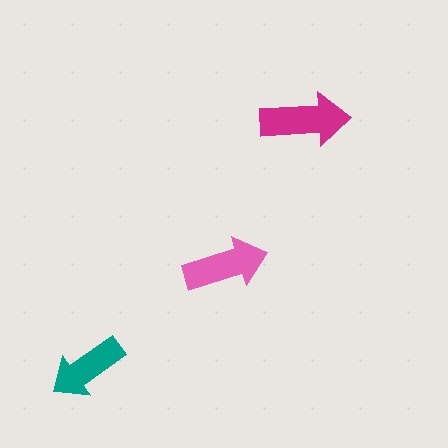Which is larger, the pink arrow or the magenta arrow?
The magenta one.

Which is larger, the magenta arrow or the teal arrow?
The magenta one.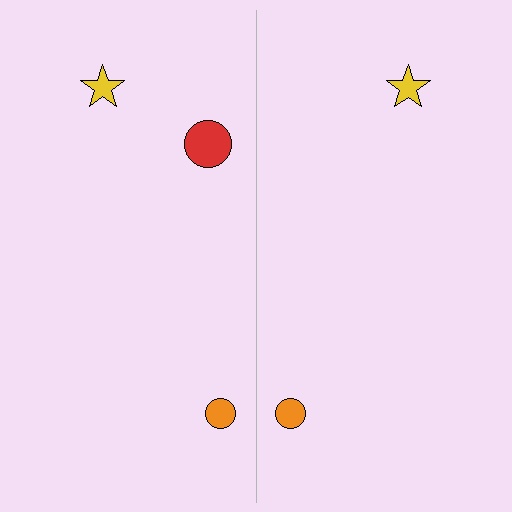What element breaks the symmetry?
A red circle is missing from the right side.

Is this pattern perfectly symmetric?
No, the pattern is not perfectly symmetric. A red circle is missing from the right side.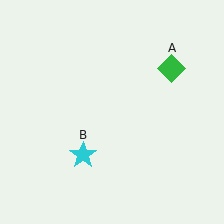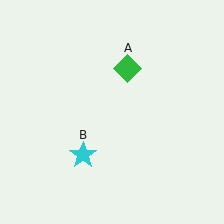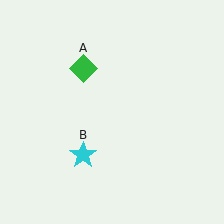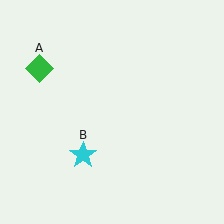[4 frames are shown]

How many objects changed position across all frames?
1 object changed position: green diamond (object A).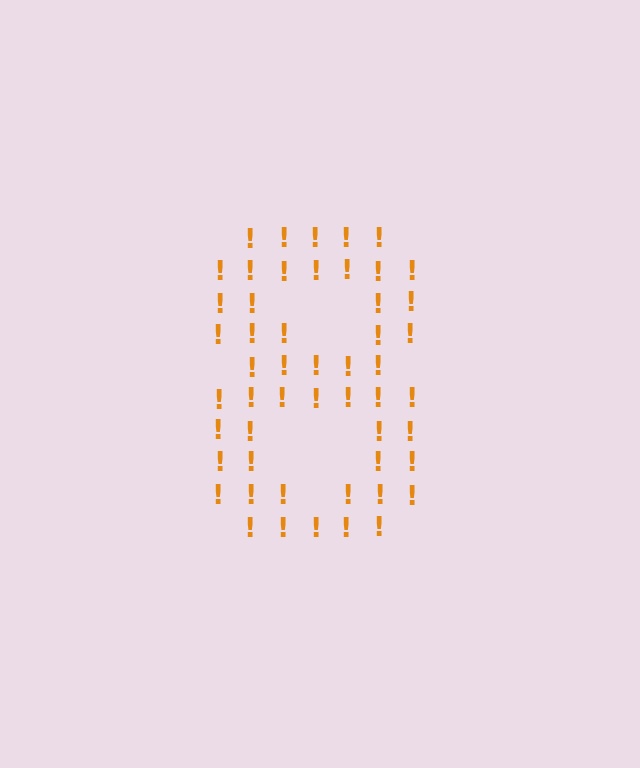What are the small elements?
The small elements are exclamation marks.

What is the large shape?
The large shape is the digit 8.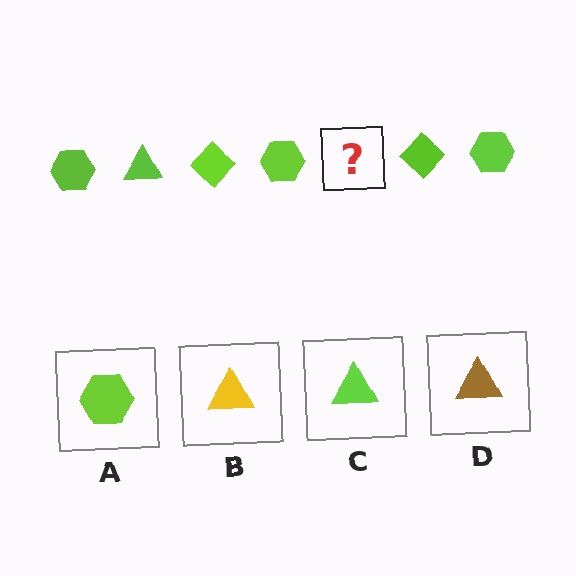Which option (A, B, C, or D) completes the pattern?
C.